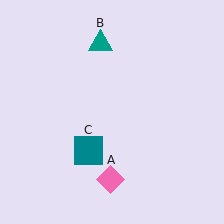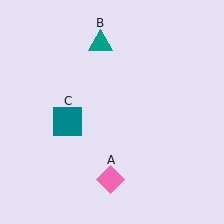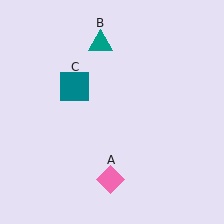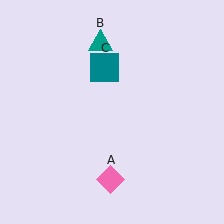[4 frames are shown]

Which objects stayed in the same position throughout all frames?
Pink diamond (object A) and teal triangle (object B) remained stationary.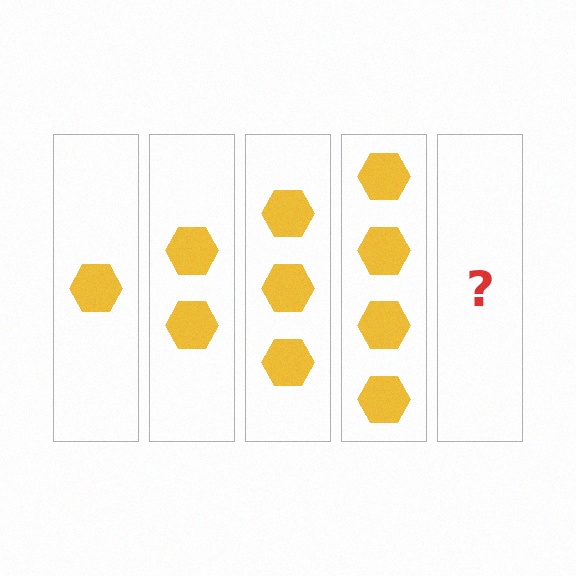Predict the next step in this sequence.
The next step is 5 hexagons.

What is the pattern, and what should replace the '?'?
The pattern is that each step adds one more hexagon. The '?' should be 5 hexagons.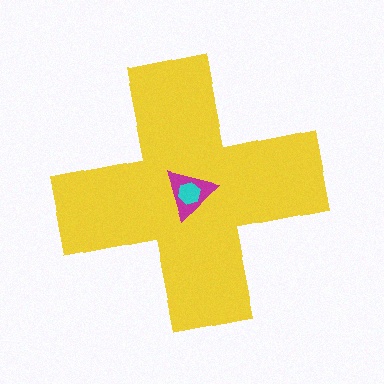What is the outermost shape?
The yellow cross.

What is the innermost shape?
The cyan hexagon.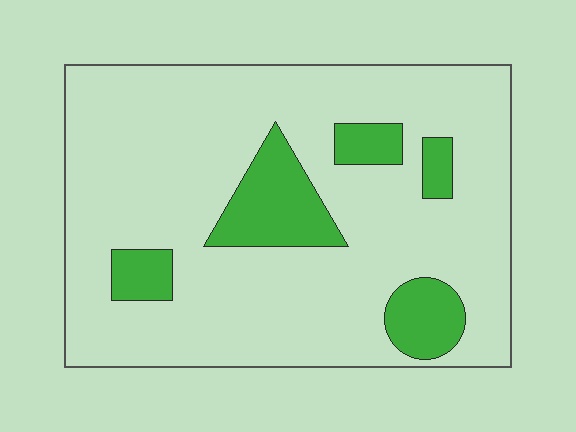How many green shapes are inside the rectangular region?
5.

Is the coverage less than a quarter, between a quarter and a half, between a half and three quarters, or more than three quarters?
Less than a quarter.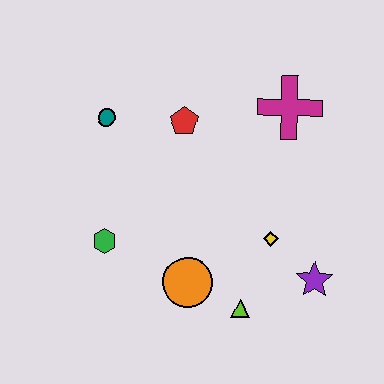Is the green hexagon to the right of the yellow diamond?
No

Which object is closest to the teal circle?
The red pentagon is closest to the teal circle.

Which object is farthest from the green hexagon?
The magenta cross is farthest from the green hexagon.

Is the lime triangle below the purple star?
Yes